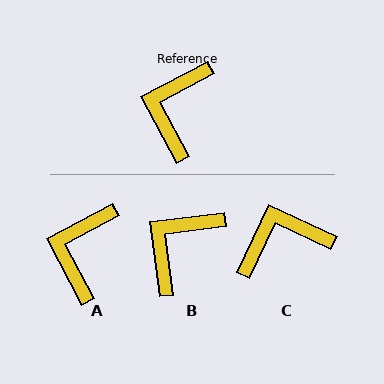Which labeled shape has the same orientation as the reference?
A.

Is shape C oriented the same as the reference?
No, it is off by about 53 degrees.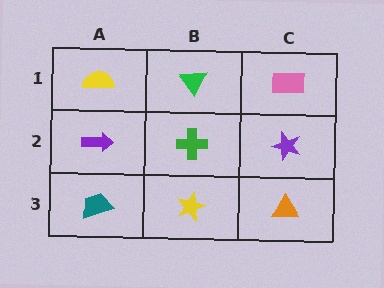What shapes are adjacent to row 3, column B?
A green cross (row 2, column B), a teal trapezoid (row 3, column A), an orange triangle (row 3, column C).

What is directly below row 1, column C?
A purple star.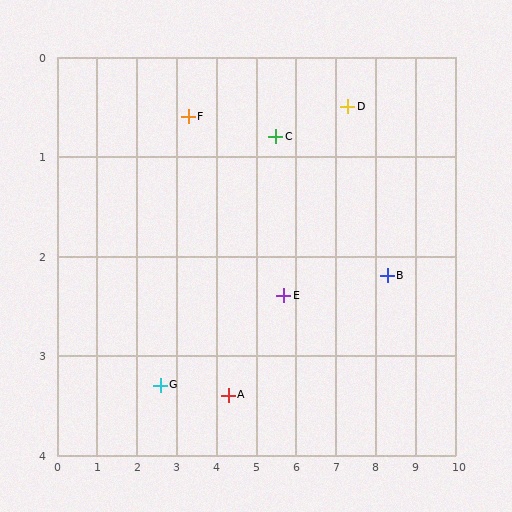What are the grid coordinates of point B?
Point B is at approximately (8.3, 2.2).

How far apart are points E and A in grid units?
Points E and A are about 1.7 grid units apart.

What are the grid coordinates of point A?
Point A is at approximately (4.3, 3.4).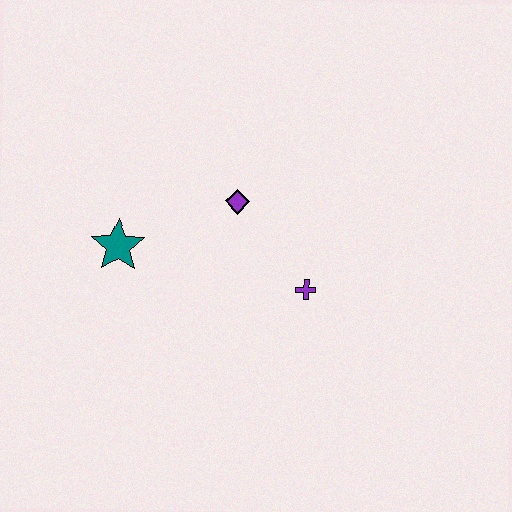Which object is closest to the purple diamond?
The purple cross is closest to the purple diamond.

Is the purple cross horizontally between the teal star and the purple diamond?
No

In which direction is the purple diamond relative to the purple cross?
The purple diamond is above the purple cross.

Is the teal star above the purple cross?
Yes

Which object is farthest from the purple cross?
The teal star is farthest from the purple cross.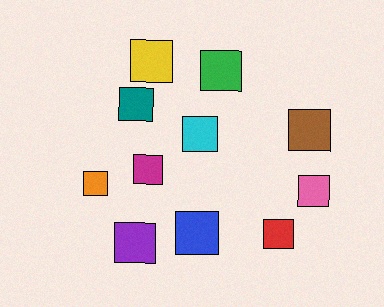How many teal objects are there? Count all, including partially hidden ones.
There is 1 teal object.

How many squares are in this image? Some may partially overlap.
There are 11 squares.